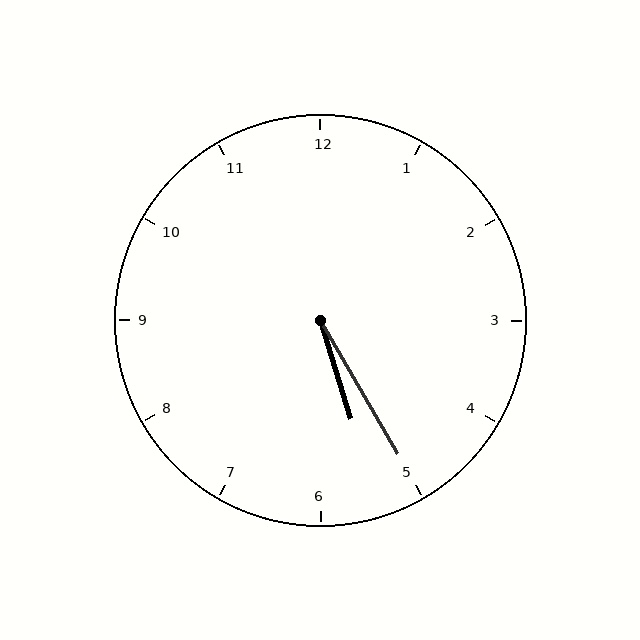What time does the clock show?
5:25.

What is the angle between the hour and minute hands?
Approximately 12 degrees.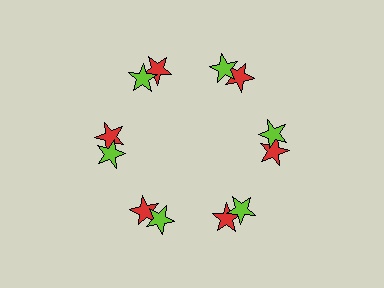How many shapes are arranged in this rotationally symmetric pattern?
There are 12 shapes, arranged in 6 groups of 2.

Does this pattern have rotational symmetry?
Yes, this pattern has 6-fold rotational symmetry. It looks the same after rotating 60 degrees around the center.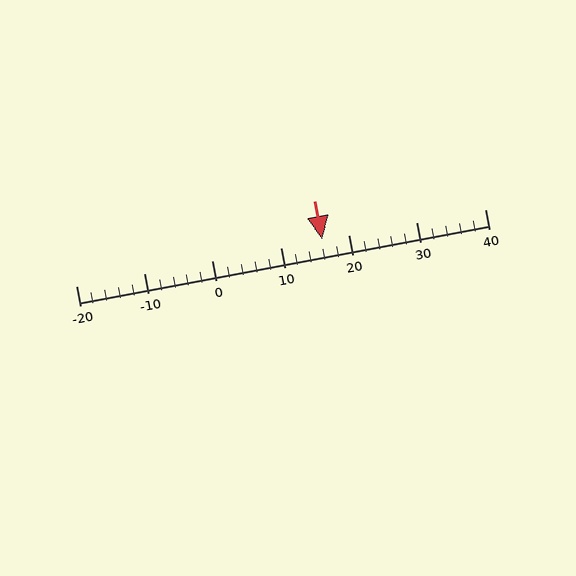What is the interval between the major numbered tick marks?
The major tick marks are spaced 10 units apart.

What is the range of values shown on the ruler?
The ruler shows values from -20 to 40.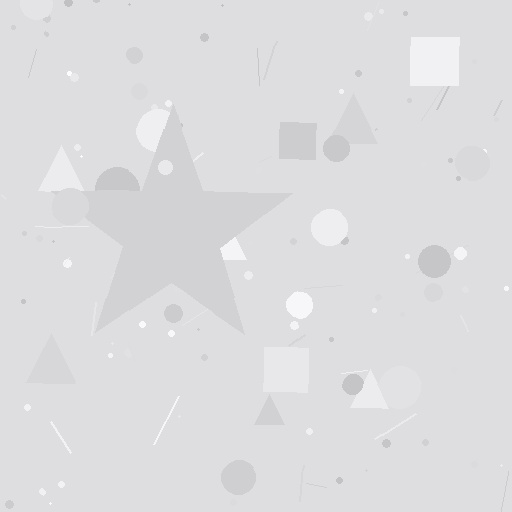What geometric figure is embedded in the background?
A star is embedded in the background.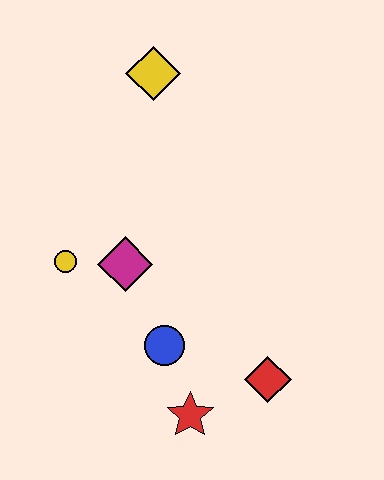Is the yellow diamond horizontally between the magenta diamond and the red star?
Yes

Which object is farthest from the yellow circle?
The red diamond is farthest from the yellow circle.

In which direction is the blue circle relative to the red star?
The blue circle is above the red star.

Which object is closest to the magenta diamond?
The yellow circle is closest to the magenta diamond.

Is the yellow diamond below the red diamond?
No